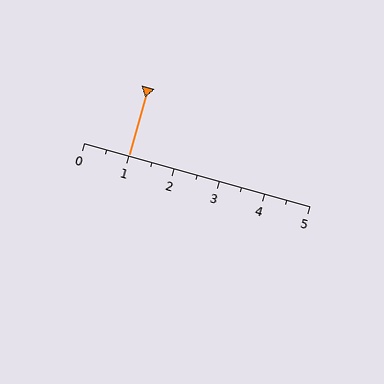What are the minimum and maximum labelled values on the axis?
The axis runs from 0 to 5.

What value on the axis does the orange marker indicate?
The marker indicates approximately 1.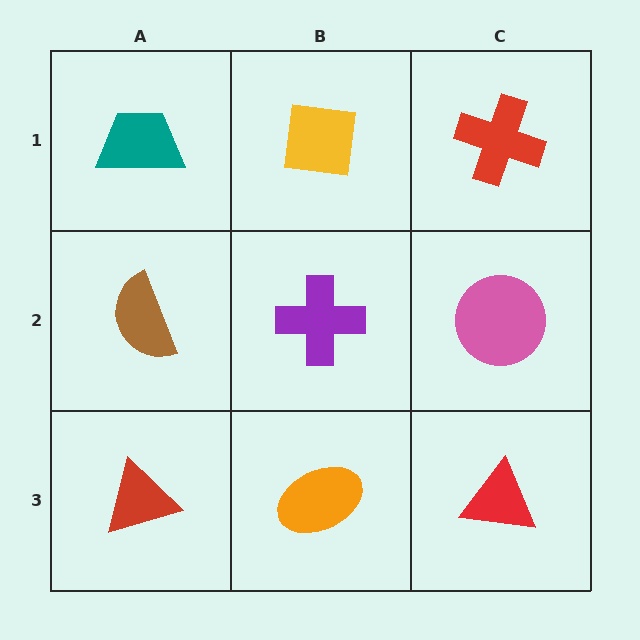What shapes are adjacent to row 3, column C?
A pink circle (row 2, column C), an orange ellipse (row 3, column B).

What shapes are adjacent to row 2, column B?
A yellow square (row 1, column B), an orange ellipse (row 3, column B), a brown semicircle (row 2, column A), a pink circle (row 2, column C).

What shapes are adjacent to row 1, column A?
A brown semicircle (row 2, column A), a yellow square (row 1, column B).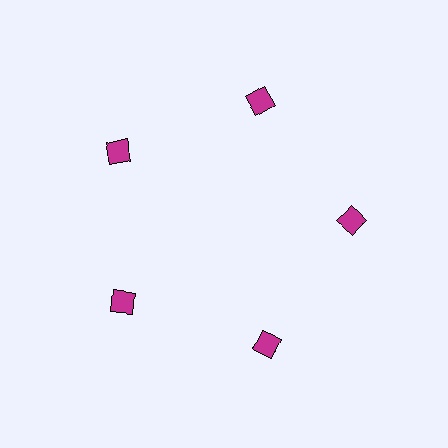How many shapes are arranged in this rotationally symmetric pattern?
There are 5 shapes, arranged in 5 groups of 1.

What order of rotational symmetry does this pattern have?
This pattern has 5-fold rotational symmetry.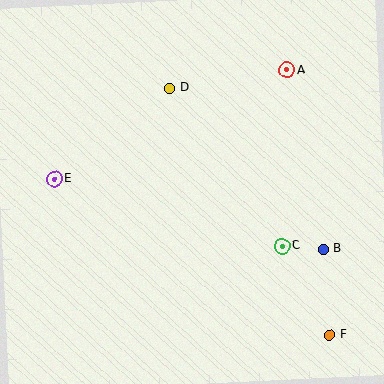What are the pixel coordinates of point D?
Point D is at (170, 88).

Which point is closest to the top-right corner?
Point A is closest to the top-right corner.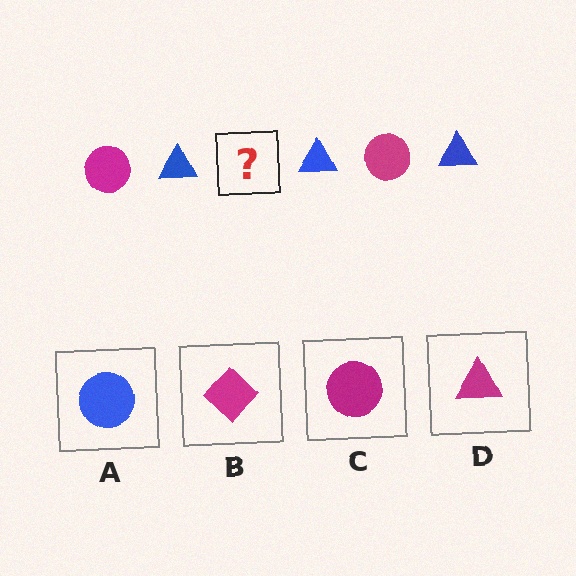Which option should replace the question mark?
Option C.